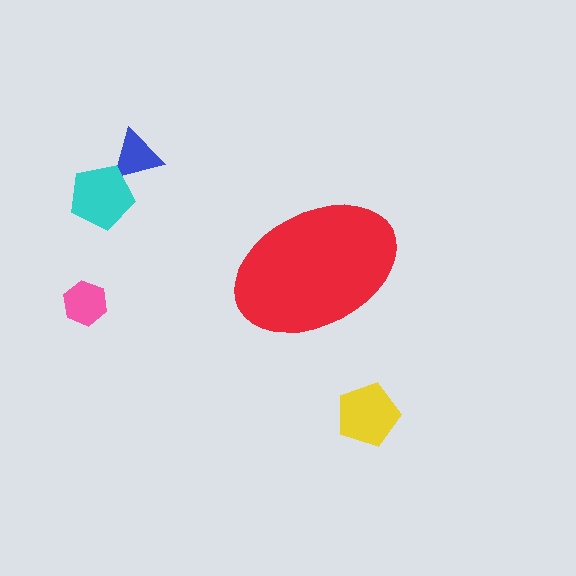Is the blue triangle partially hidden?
No, the blue triangle is fully visible.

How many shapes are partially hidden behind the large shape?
0 shapes are partially hidden.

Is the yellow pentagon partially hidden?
No, the yellow pentagon is fully visible.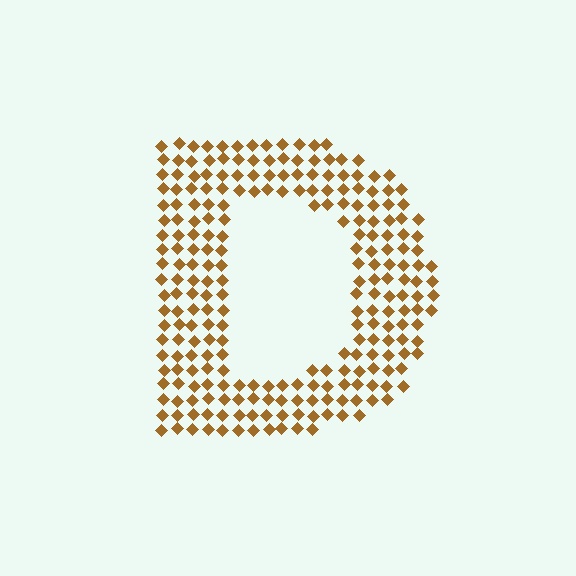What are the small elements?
The small elements are diamonds.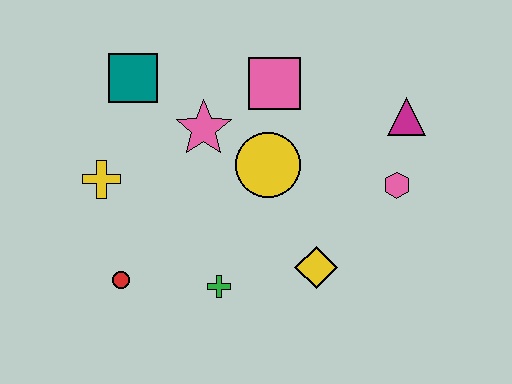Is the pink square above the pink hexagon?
Yes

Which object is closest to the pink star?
The yellow circle is closest to the pink star.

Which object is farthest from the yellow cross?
The magenta triangle is farthest from the yellow cross.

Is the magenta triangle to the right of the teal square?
Yes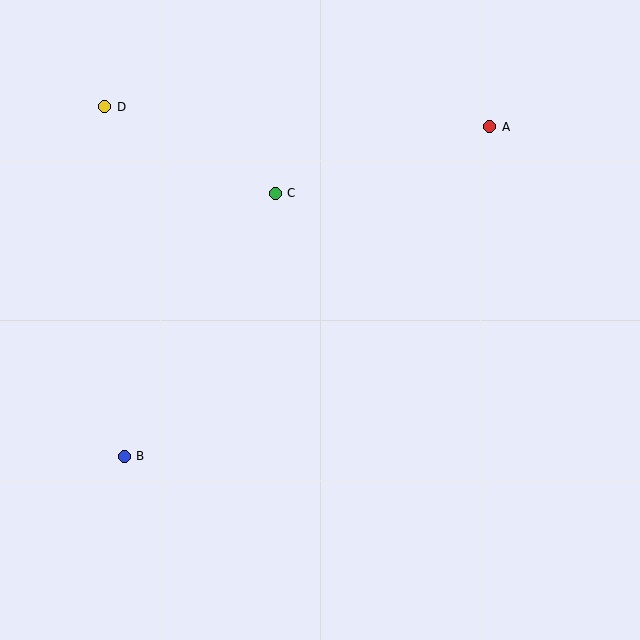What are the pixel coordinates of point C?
Point C is at (275, 193).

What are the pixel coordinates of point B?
Point B is at (124, 456).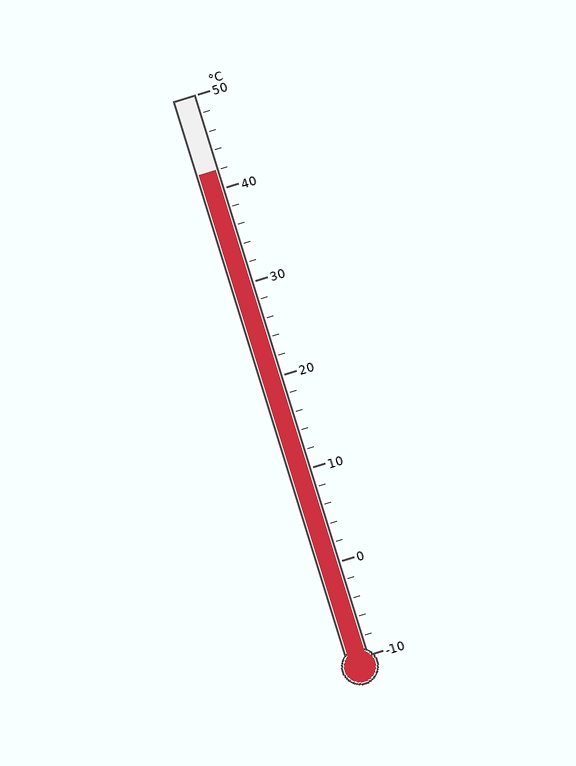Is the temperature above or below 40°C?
The temperature is above 40°C.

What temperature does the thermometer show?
The thermometer shows approximately 42°C.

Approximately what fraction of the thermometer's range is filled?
The thermometer is filled to approximately 85% of its range.